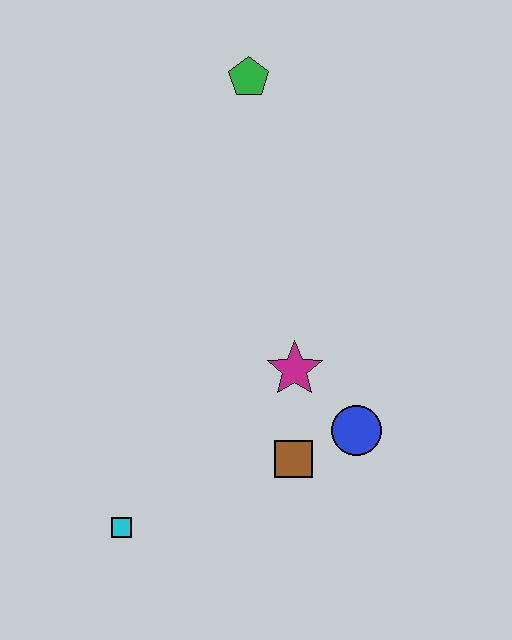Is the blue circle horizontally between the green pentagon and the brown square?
No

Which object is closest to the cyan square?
The brown square is closest to the cyan square.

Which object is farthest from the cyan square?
The green pentagon is farthest from the cyan square.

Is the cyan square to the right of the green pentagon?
No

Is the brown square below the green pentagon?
Yes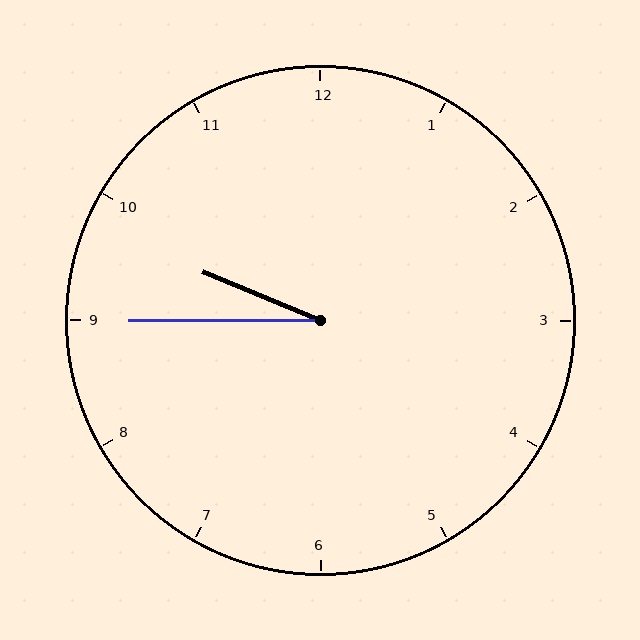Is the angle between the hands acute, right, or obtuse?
It is acute.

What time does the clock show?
9:45.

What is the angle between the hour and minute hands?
Approximately 22 degrees.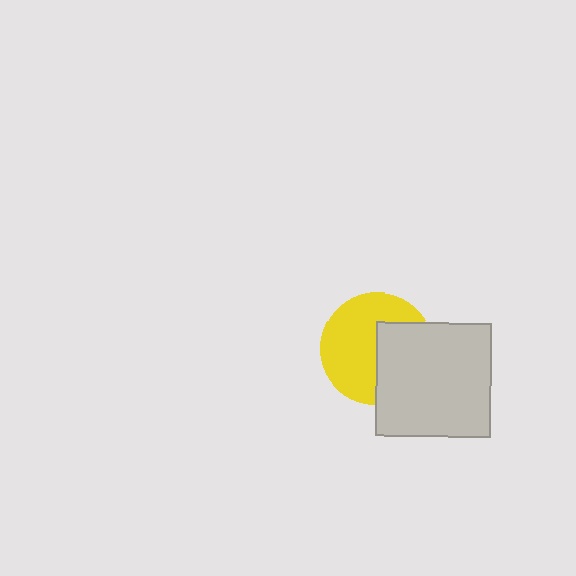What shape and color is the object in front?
The object in front is a light gray square.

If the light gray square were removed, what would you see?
You would see the complete yellow circle.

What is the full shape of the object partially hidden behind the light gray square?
The partially hidden object is a yellow circle.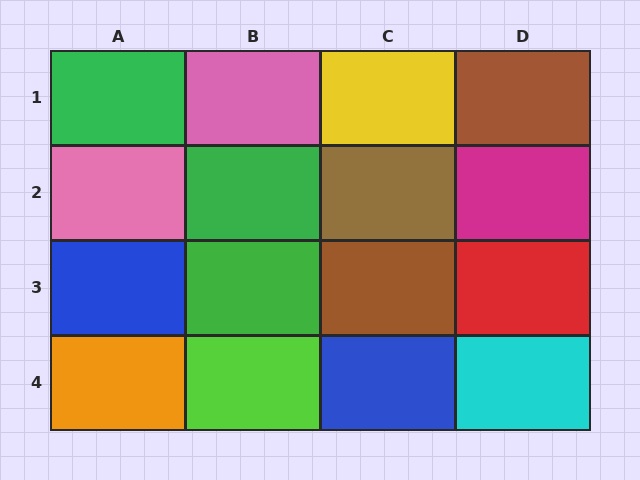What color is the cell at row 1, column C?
Yellow.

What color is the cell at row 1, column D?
Brown.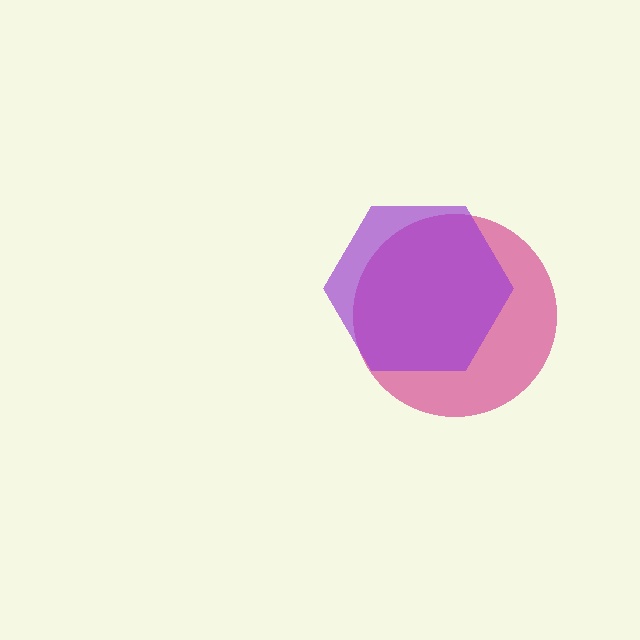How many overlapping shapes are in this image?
There are 2 overlapping shapes in the image.